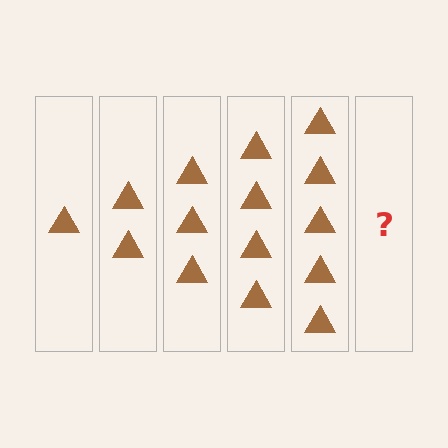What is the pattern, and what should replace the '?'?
The pattern is that each step adds one more triangle. The '?' should be 6 triangles.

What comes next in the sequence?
The next element should be 6 triangles.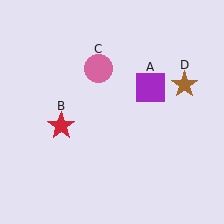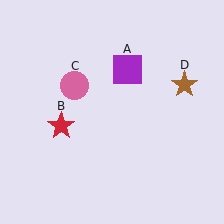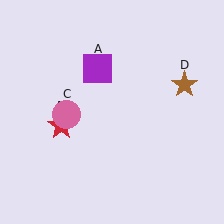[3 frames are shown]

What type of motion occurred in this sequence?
The purple square (object A), pink circle (object C) rotated counterclockwise around the center of the scene.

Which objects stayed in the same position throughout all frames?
Red star (object B) and brown star (object D) remained stationary.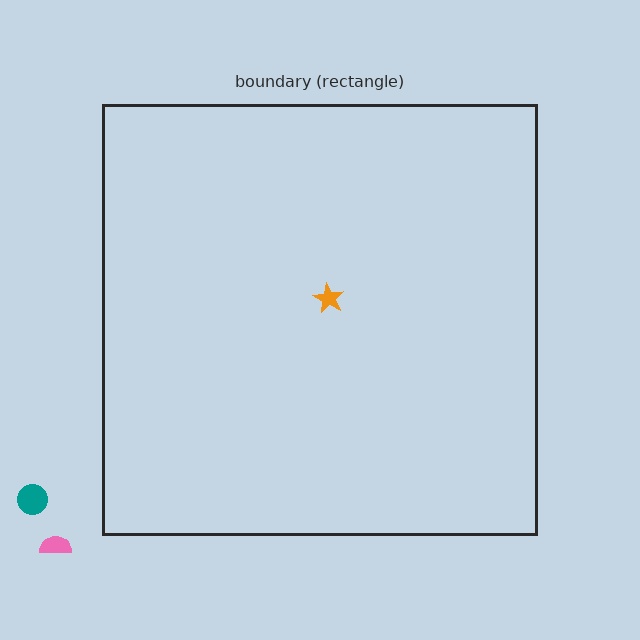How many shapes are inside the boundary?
1 inside, 2 outside.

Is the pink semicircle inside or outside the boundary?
Outside.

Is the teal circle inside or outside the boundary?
Outside.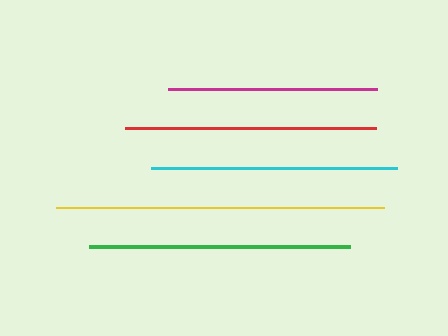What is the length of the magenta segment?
The magenta segment is approximately 209 pixels long.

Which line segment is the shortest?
The magenta line is the shortest at approximately 209 pixels.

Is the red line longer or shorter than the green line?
The green line is longer than the red line.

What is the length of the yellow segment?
The yellow segment is approximately 329 pixels long.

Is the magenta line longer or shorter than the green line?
The green line is longer than the magenta line.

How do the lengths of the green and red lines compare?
The green and red lines are approximately the same length.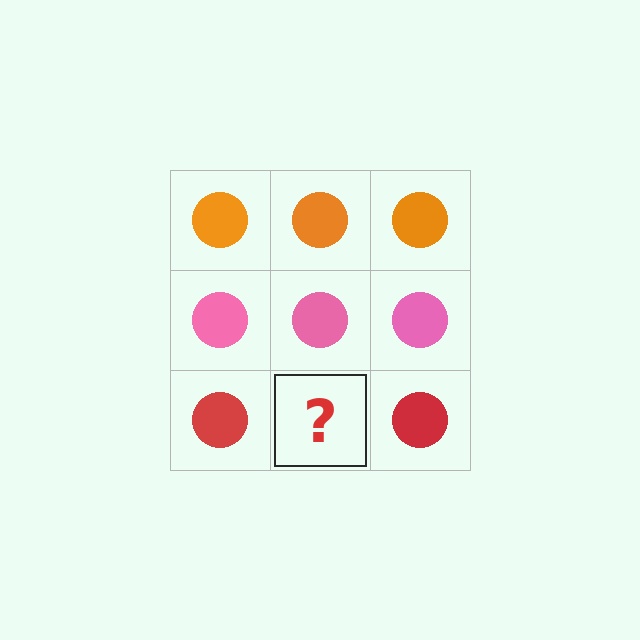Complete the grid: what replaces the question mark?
The question mark should be replaced with a red circle.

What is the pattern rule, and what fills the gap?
The rule is that each row has a consistent color. The gap should be filled with a red circle.